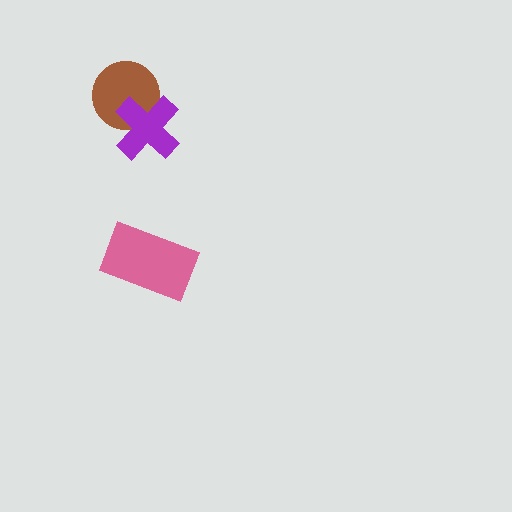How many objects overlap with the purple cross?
1 object overlaps with the purple cross.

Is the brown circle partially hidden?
Yes, it is partially covered by another shape.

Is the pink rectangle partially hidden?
No, no other shape covers it.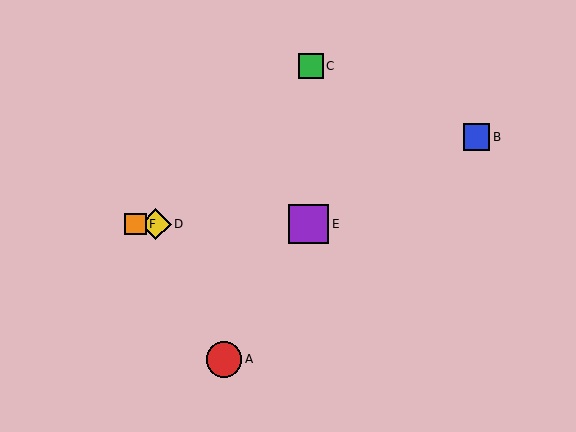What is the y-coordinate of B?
Object B is at y≈137.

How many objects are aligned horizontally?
3 objects (D, E, F) are aligned horizontally.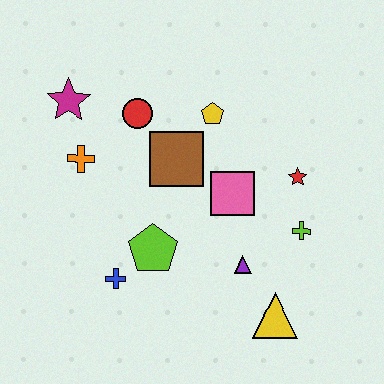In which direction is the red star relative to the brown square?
The red star is to the right of the brown square.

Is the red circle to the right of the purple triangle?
No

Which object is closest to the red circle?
The brown square is closest to the red circle.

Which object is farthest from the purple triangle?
The magenta star is farthest from the purple triangle.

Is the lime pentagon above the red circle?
No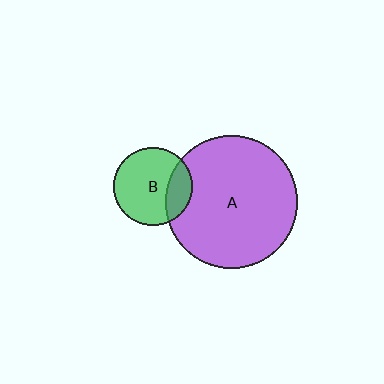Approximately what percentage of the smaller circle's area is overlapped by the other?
Approximately 25%.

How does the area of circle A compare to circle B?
Approximately 2.9 times.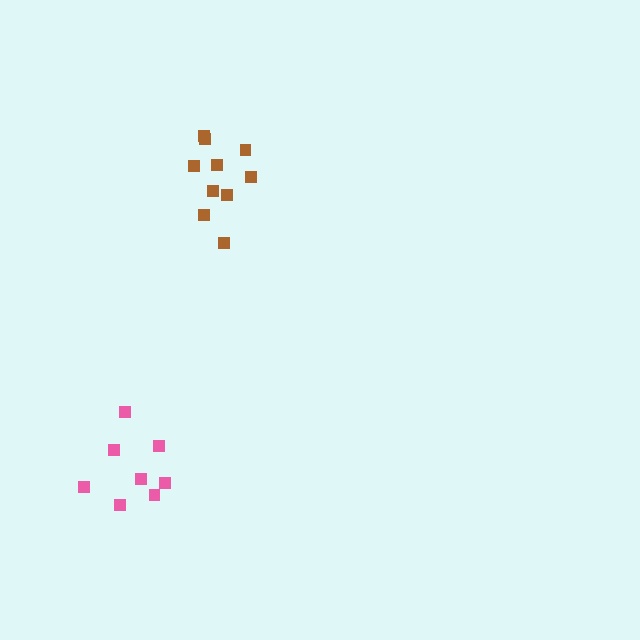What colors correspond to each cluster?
The clusters are colored: pink, brown.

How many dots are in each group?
Group 1: 8 dots, Group 2: 10 dots (18 total).